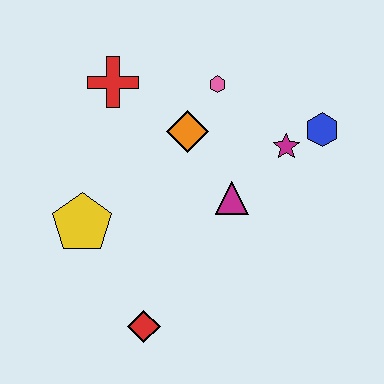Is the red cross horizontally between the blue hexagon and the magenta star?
No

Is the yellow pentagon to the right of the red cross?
No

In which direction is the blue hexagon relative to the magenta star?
The blue hexagon is to the right of the magenta star.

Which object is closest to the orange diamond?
The pink hexagon is closest to the orange diamond.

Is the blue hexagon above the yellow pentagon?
Yes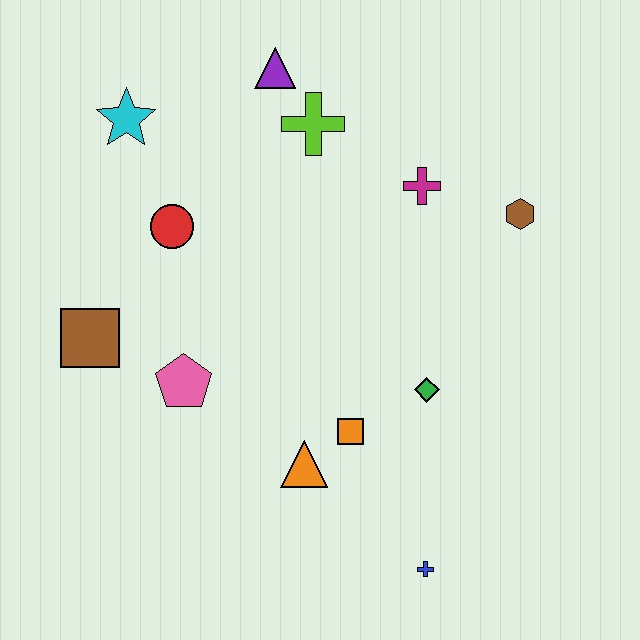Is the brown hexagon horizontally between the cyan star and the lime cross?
No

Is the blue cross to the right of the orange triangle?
Yes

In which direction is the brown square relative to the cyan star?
The brown square is below the cyan star.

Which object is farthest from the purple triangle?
The blue cross is farthest from the purple triangle.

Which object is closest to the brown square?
The pink pentagon is closest to the brown square.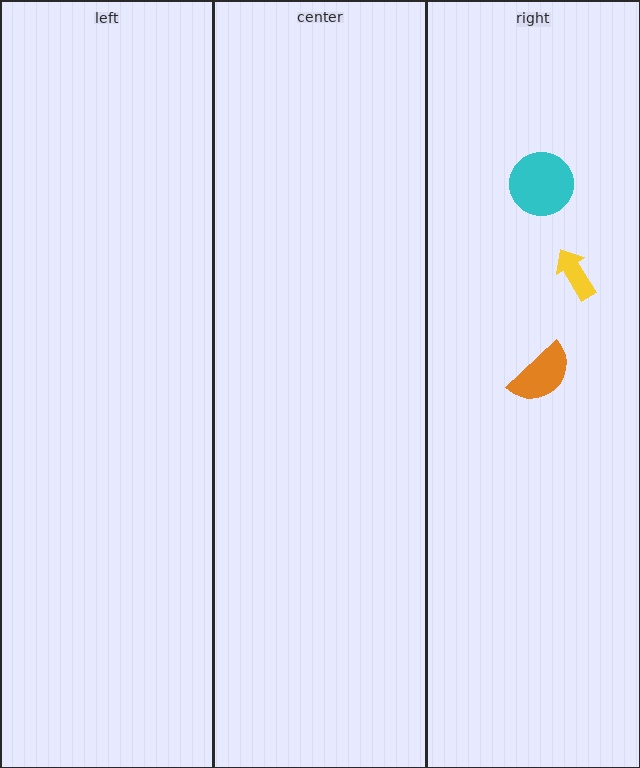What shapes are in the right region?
The orange semicircle, the yellow arrow, the cyan circle.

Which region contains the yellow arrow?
The right region.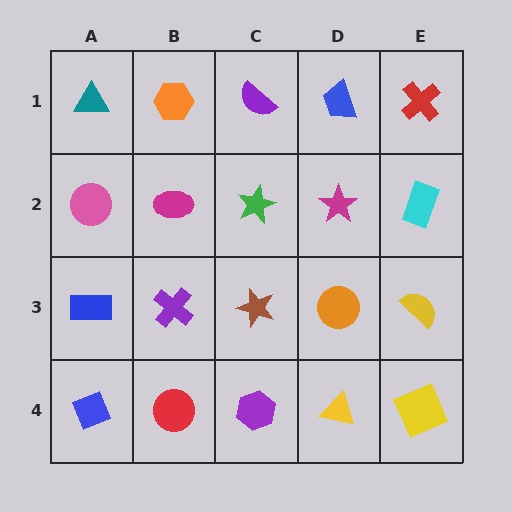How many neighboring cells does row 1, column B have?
3.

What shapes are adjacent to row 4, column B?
A purple cross (row 3, column B), a blue diamond (row 4, column A), a purple hexagon (row 4, column C).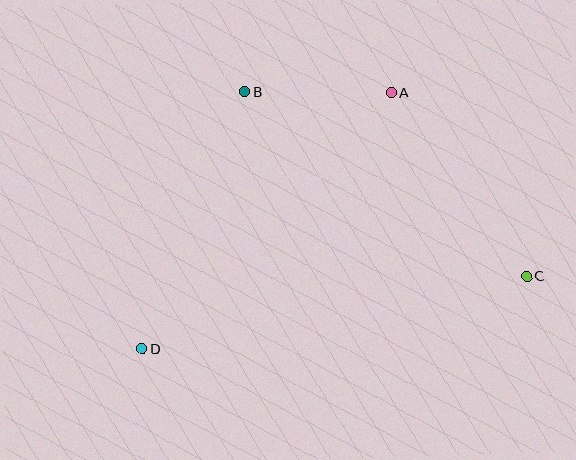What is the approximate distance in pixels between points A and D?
The distance between A and D is approximately 357 pixels.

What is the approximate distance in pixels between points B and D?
The distance between B and D is approximately 277 pixels.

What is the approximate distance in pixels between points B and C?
The distance between B and C is approximately 337 pixels.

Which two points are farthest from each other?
Points C and D are farthest from each other.